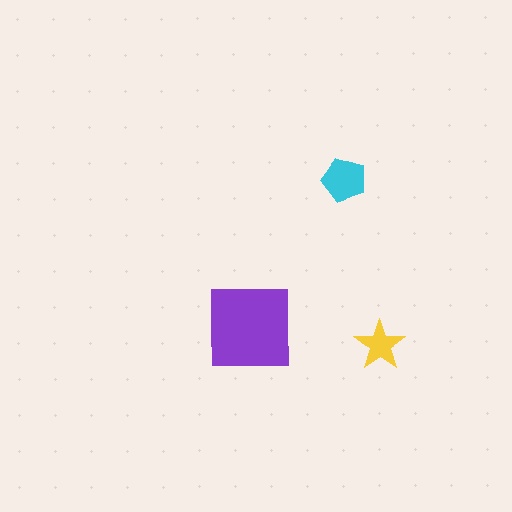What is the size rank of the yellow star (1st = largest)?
3rd.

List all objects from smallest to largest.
The yellow star, the cyan pentagon, the purple square.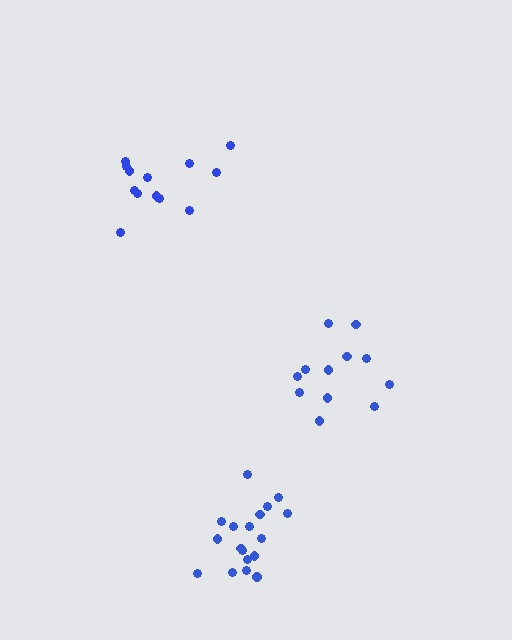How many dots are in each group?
Group 1: 12 dots, Group 2: 13 dots, Group 3: 18 dots (43 total).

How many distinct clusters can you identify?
There are 3 distinct clusters.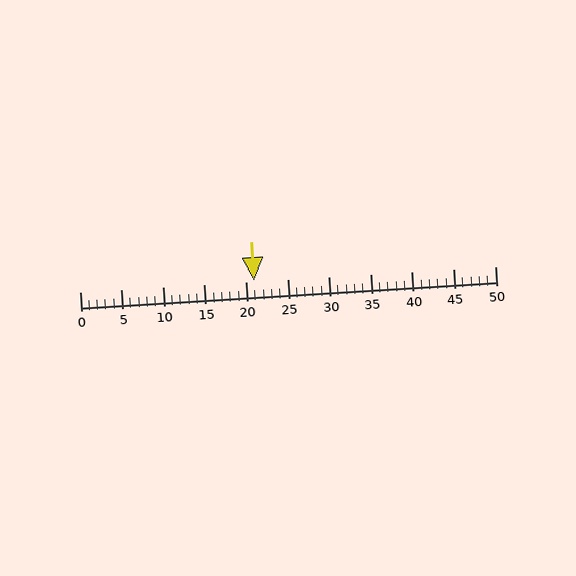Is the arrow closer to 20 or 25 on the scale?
The arrow is closer to 20.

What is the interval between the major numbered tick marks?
The major tick marks are spaced 5 units apart.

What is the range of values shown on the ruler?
The ruler shows values from 0 to 50.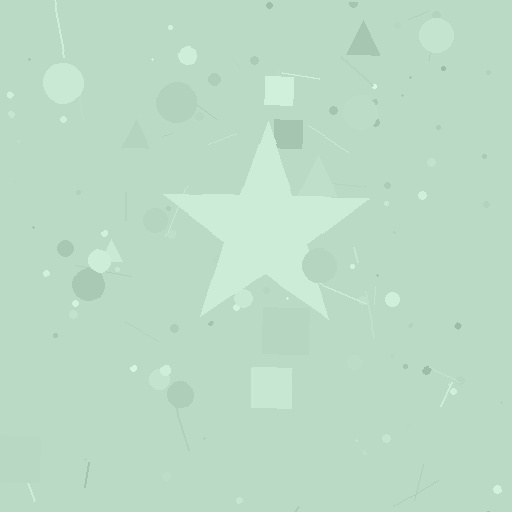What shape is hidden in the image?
A star is hidden in the image.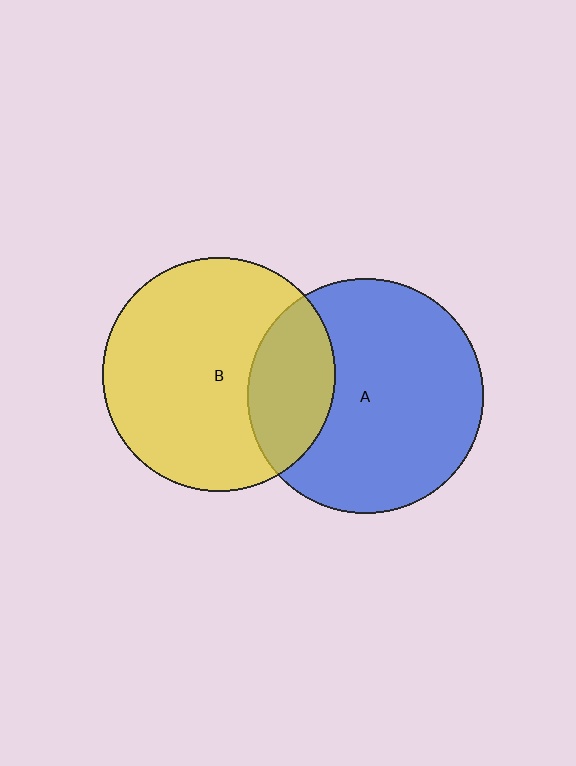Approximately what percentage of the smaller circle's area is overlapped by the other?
Approximately 25%.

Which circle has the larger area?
Circle A (blue).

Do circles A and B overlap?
Yes.